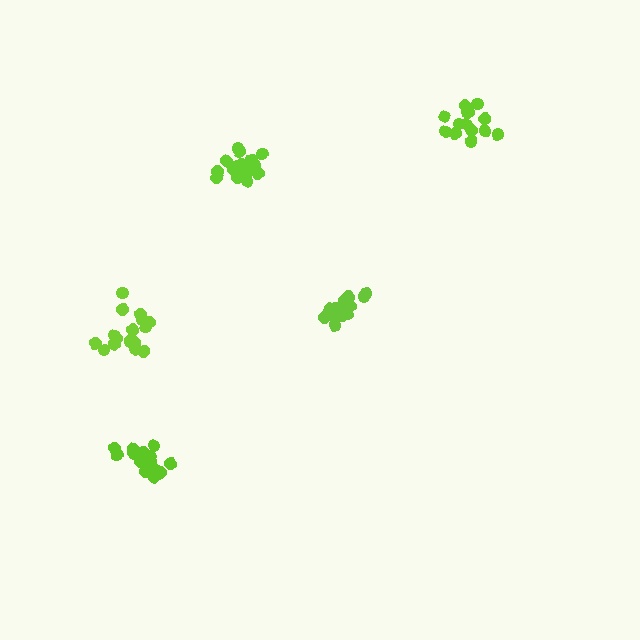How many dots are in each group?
Group 1: 17 dots, Group 2: 19 dots, Group 3: 14 dots, Group 4: 15 dots, Group 5: 17 dots (82 total).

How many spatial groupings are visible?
There are 5 spatial groupings.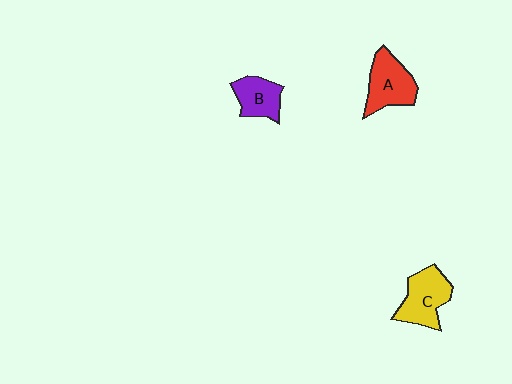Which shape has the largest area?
Shape C (yellow).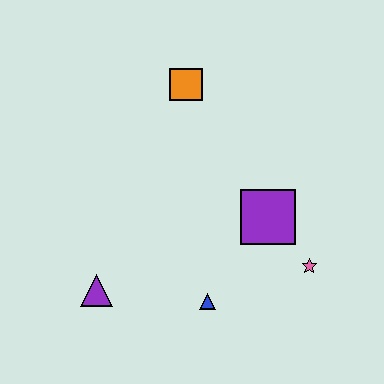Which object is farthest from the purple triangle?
The orange square is farthest from the purple triangle.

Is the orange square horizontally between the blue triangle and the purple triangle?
Yes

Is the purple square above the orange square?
No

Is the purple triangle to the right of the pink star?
No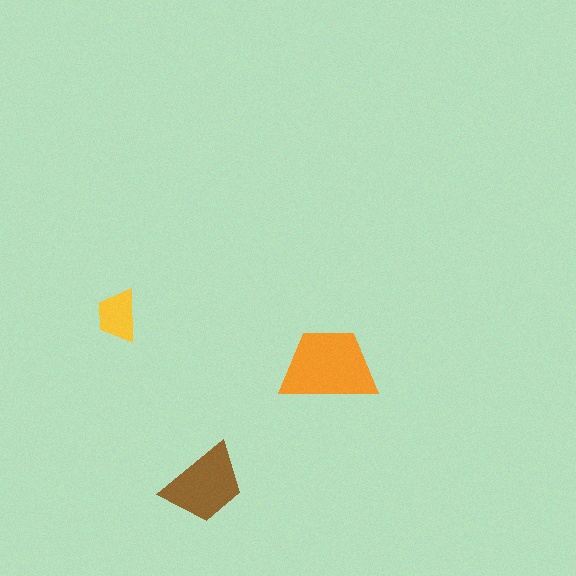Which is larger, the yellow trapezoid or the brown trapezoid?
The brown one.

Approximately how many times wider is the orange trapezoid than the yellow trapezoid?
About 2 times wider.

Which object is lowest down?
The brown trapezoid is bottommost.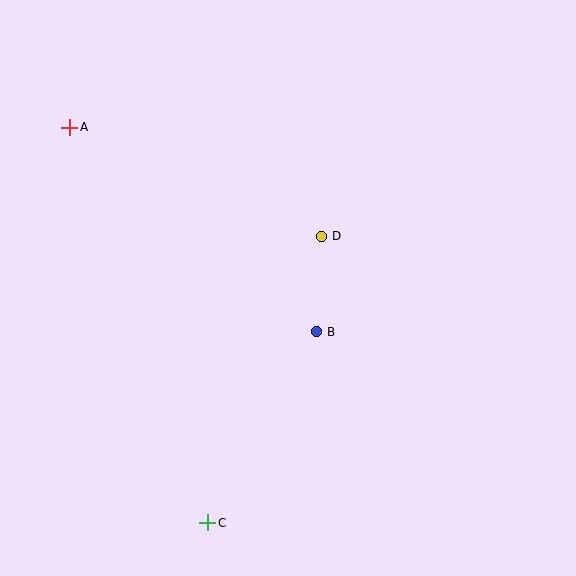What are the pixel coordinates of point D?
Point D is at (322, 236).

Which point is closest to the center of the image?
Point B at (317, 332) is closest to the center.